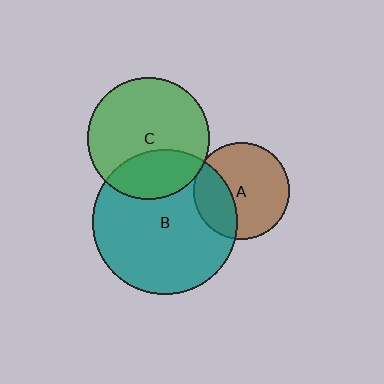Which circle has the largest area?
Circle B (teal).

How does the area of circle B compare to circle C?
Approximately 1.4 times.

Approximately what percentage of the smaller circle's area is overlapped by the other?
Approximately 30%.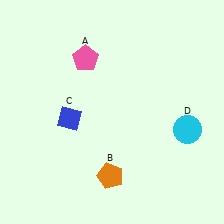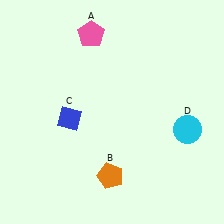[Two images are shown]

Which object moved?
The pink pentagon (A) moved up.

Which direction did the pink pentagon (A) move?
The pink pentagon (A) moved up.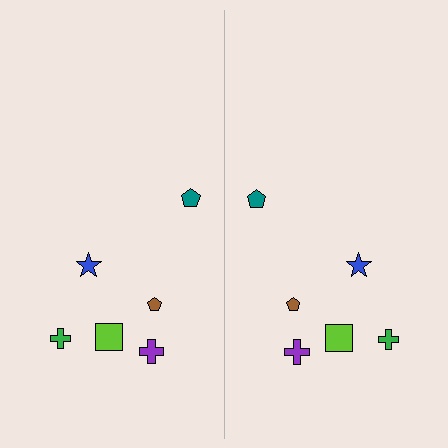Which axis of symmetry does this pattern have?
The pattern has a vertical axis of symmetry running through the center of the image.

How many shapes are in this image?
There are 12 shapes in this image.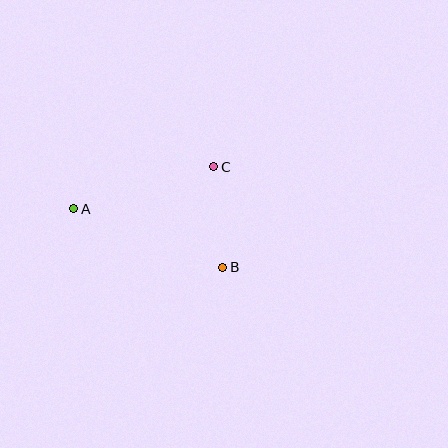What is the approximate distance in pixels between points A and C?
The distance between A and C is approximately 146 pixels.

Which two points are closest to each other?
Points B and C are closest to each other.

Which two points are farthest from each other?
Points A and B are farthest from each other.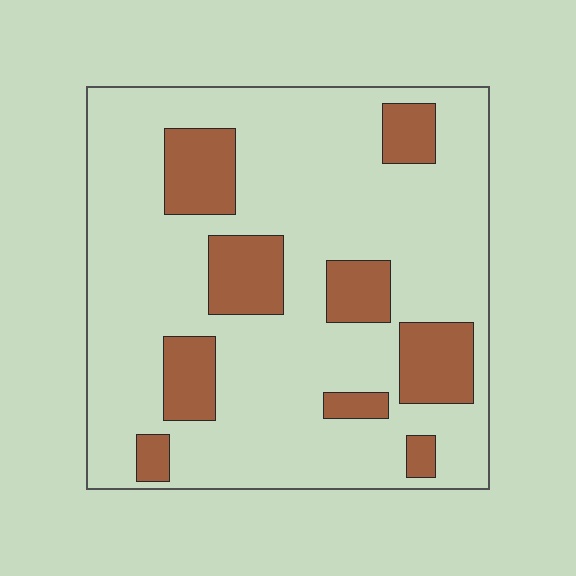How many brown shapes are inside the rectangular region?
9.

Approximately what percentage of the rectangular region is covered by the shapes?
Approximately 20%.